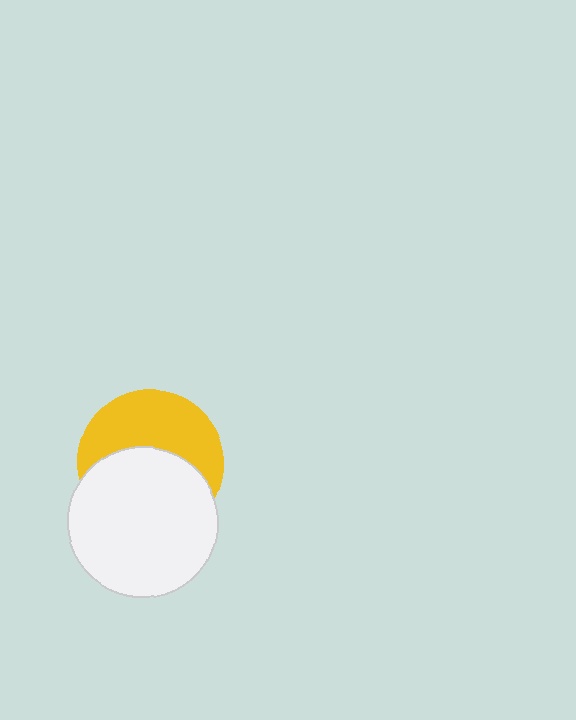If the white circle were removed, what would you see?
You would see the complete yellow circle.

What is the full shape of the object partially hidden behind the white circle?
The partially hidden object is a yellow circle.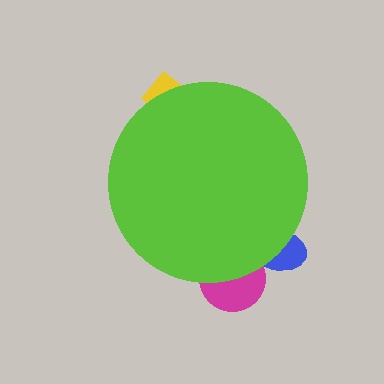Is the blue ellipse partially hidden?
Yes, the blue ellipse is partially hidden behind the lime circle.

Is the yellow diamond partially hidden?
Yes, the yellow diamond is partially hidden behind the lime circle.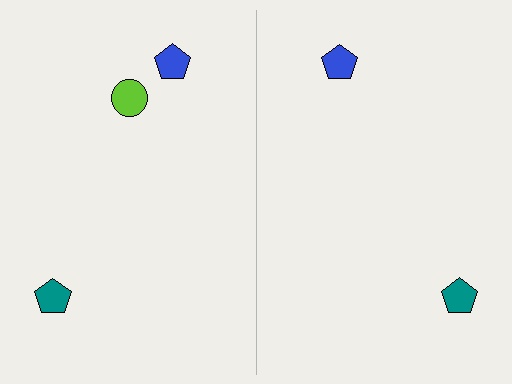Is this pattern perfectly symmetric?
No, the pattern is not perfectly symmetric. A lime circle is missing from the right side.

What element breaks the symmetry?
A lime circle is missing from the right side.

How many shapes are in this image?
There are 5 shapes in this image.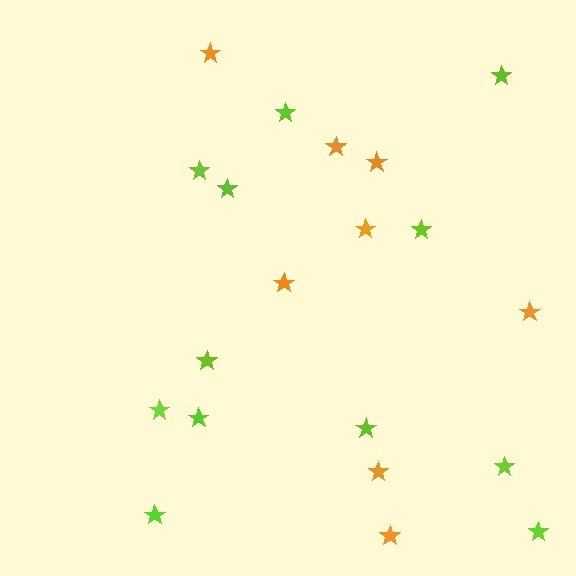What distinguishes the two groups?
There are 2 groups: one group of lime stars (12) and one group of orange stars (8).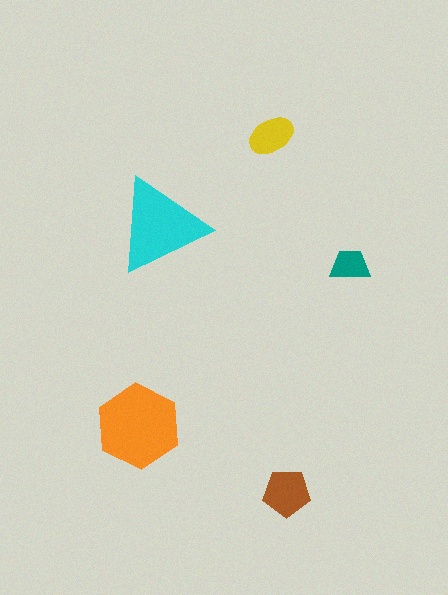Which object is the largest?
The orange hexagon.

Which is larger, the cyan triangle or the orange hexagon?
The orange hexagon.